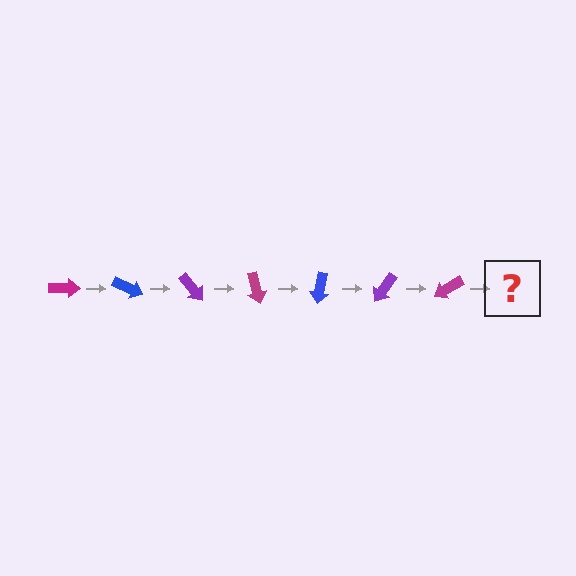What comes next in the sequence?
The next element should be a blue arrow, rotated 175 degrees from the start.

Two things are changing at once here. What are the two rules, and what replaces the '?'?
The two rules are that it rotates 25 degrees each step and the color cycles through magenta, blue, and purple. The '?' should be a blue arrow, rotated 175 degrees from the start.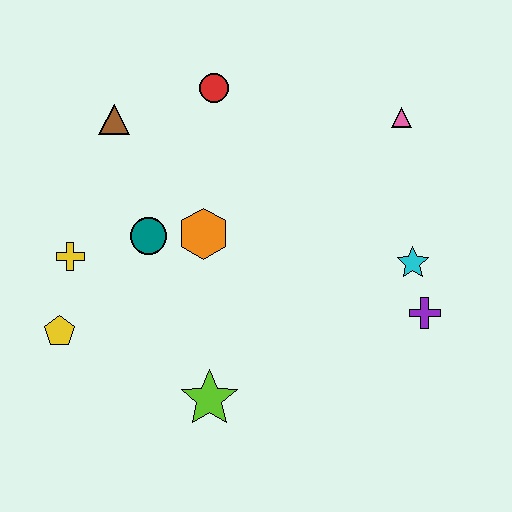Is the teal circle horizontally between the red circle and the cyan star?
No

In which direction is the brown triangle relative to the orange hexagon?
The brown triangle is above the orange hexagon.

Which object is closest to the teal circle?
The orange hexagon is closest to the teal circle.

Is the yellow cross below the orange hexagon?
Yes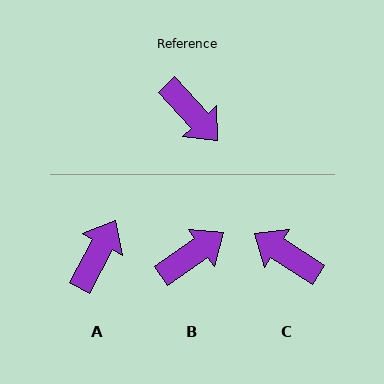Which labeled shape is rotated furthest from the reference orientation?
C, about 165 degrees away.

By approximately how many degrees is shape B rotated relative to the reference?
Approximately 83 degrees counter-clockwise.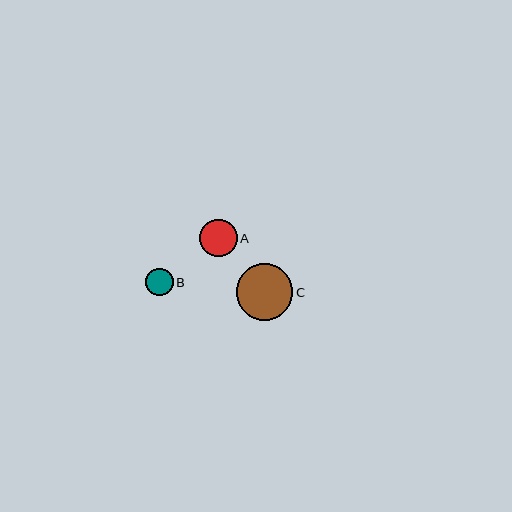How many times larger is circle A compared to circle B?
Circle A is approximately 1.4 times the size of circle B.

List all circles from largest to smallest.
From largest to smallest: C, A, B.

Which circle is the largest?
Circle C is the largest with a size of approximately 57 pixels.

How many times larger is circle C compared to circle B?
Circle C is approximately 2.1 times the size of circle B.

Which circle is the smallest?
Circle B is the smallest with a size of approximately 27 pixels.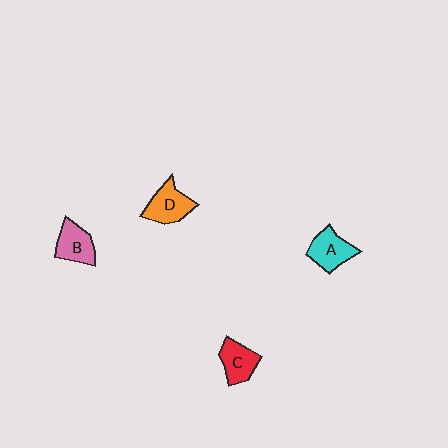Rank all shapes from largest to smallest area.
From largest to smallest: D (orange), A (cyan), B (pink), C (red).